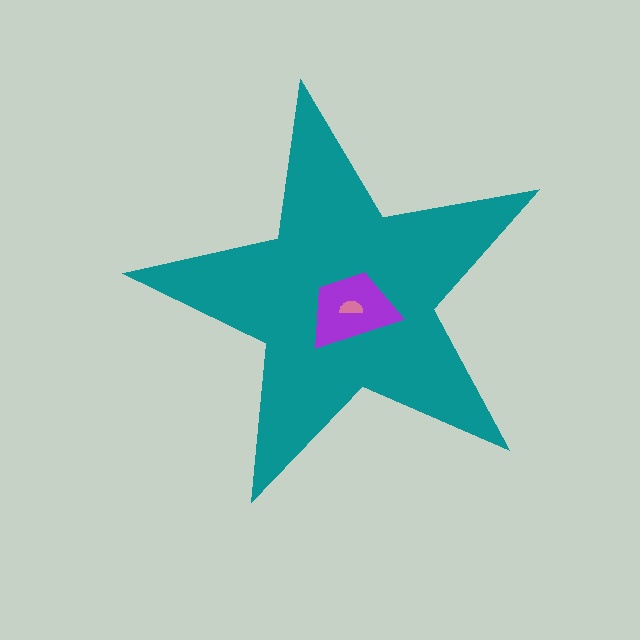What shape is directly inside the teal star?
The purple trapezoid.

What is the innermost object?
The pink semicircle.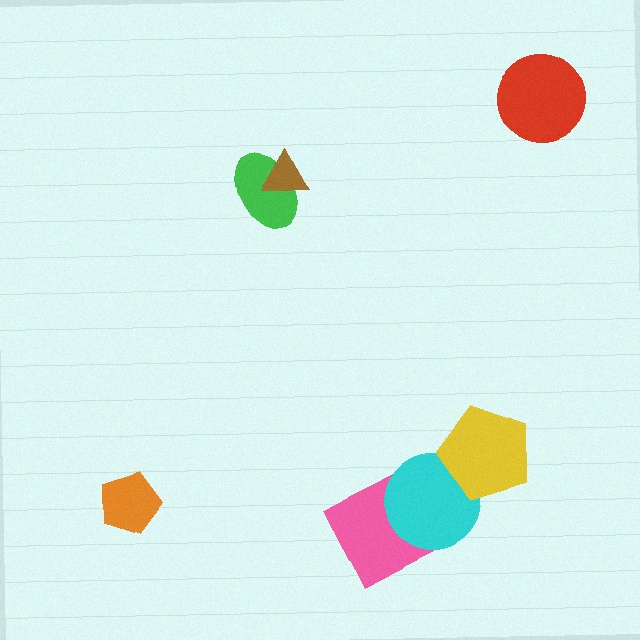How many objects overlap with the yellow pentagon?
1 object overlaps with the yellow pentagon.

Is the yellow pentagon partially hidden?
No, no other shape covers it.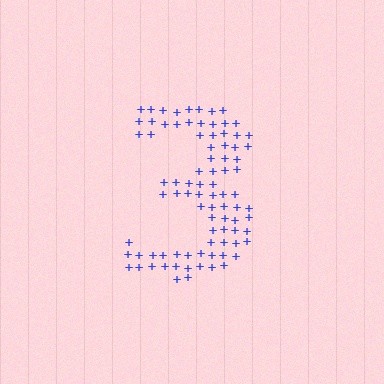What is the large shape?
The large shape is the digit 3.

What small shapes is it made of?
It is made of small plus signs.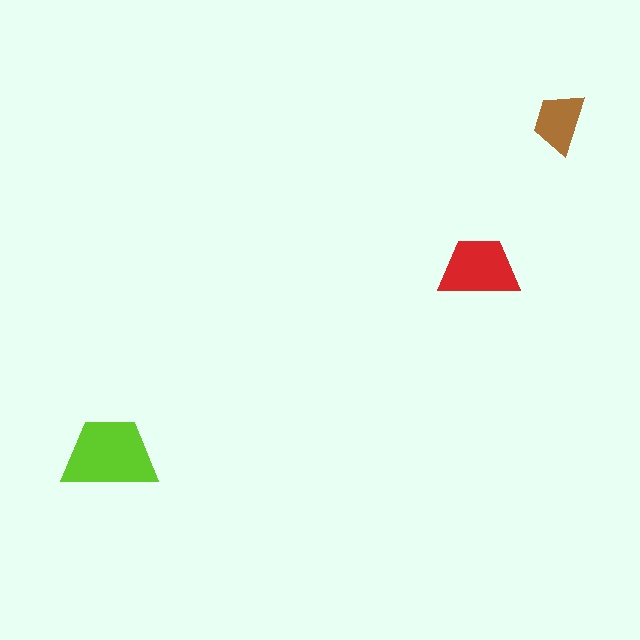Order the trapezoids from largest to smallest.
the lime one, the red one, the brown one.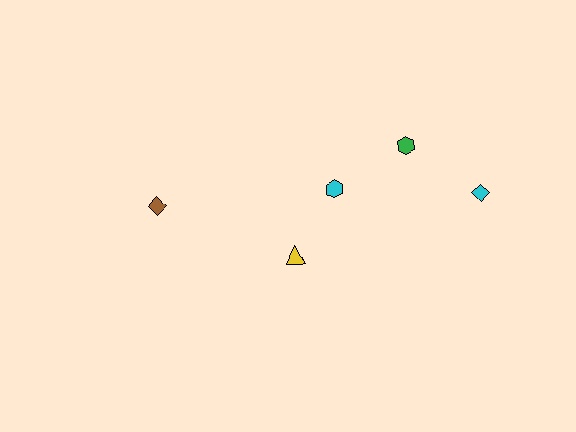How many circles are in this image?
There are no circles.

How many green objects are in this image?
There is 1 green object.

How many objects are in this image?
There are 5 objects.